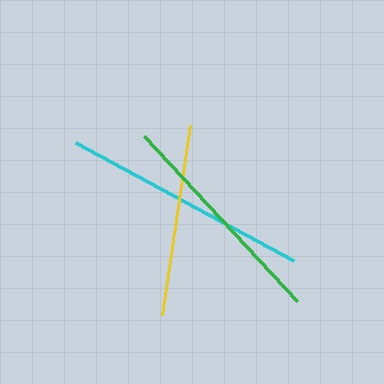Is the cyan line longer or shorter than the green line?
The cyan line is longer than the green line.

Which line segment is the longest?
The cyan line is the longest at approximately 248 pixels.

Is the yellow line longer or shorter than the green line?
The green line is longer than the yellow line.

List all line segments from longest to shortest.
From longest to shortest: cyan, green, yellow.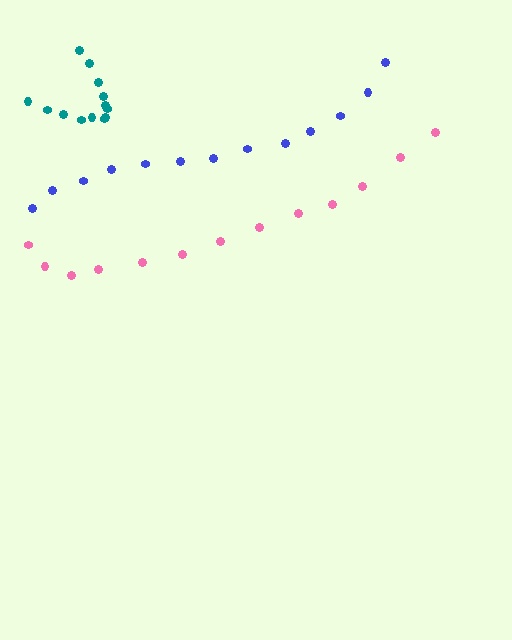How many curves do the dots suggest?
There are 3 distinct paths.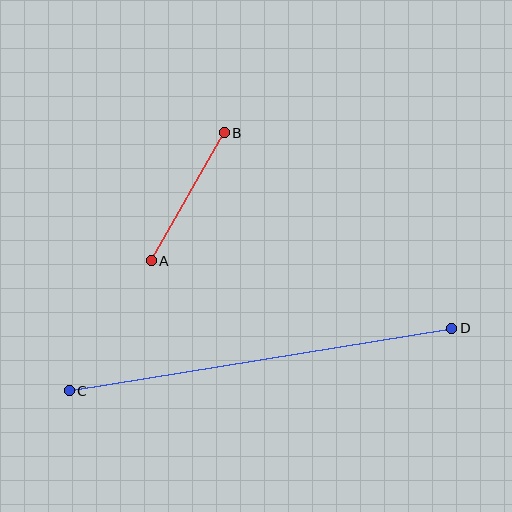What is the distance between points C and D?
The distance is approximately 388 pixels.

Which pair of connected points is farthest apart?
Points C and D are farthest apart.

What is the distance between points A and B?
The distance is approximately 147 pixels.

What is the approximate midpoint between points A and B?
The midpoint is at approximately (188, 197) pixels.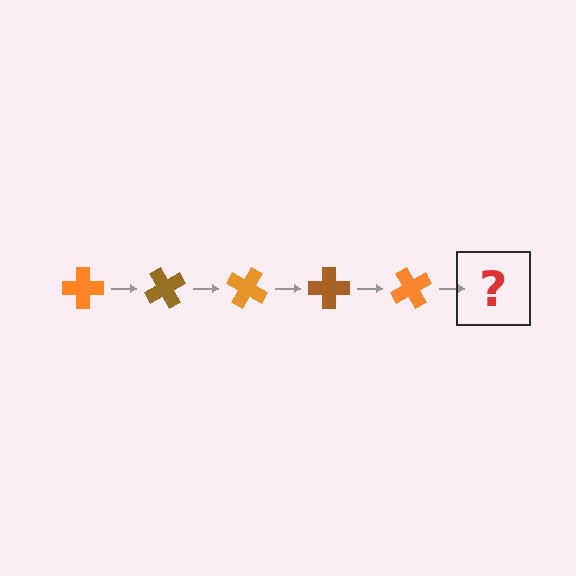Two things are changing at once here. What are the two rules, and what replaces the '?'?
The two rules are that it rotates 60 degrees each step and the color cycles through orange and brown. The '?' should be a brown cross, rotated 300 degrees from the start.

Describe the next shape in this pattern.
It should be a brown cross, rotated 300 degrees from the start.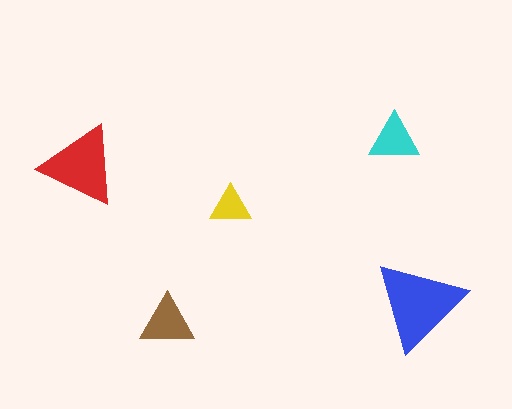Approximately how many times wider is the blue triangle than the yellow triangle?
About 2 times wider.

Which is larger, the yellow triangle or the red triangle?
The red one.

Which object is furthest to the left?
The red triangle is leftmost.